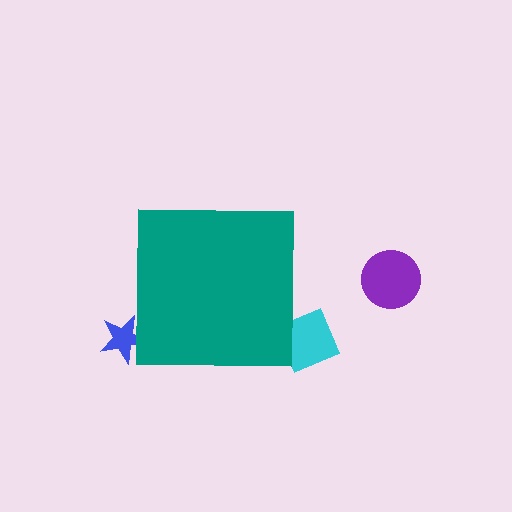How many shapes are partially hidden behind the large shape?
2 shapes are partially hidden.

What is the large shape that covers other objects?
A teal square.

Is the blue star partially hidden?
Yes, the blue star is partially hidden behind the teal square.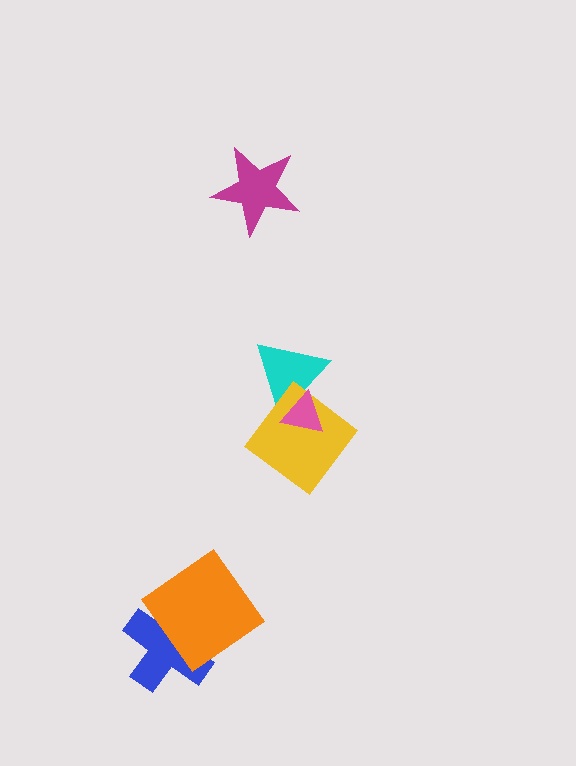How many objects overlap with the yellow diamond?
2 objects overlap with the yellow diamond.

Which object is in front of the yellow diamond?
The pink triangle is in front of the yellow diamond.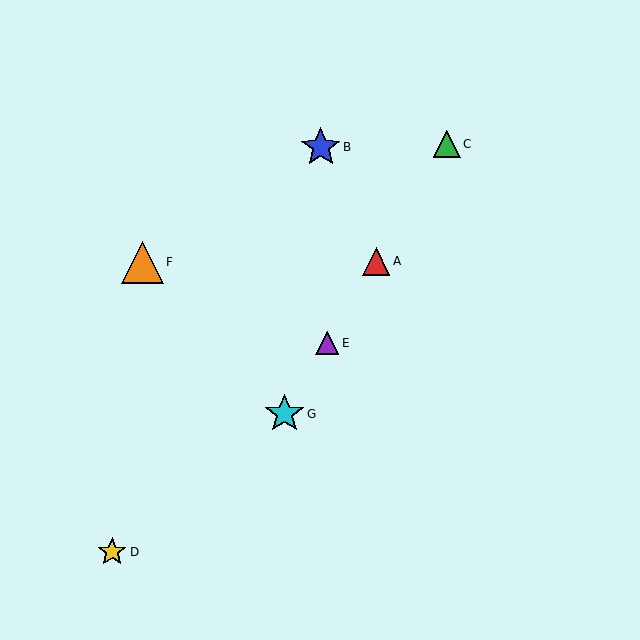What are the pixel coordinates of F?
Object F is at (143, 262).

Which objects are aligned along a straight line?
Objects A, C, E, G are aligned along a straight line.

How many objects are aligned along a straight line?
4 objects (A, C, E, G) are aligned along a straight line.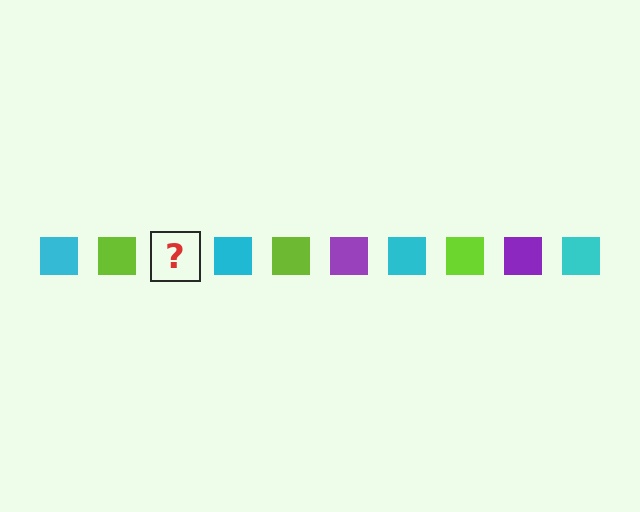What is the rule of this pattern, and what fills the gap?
The rule is that the pattern cycles through cyan, lime, purple squares. The gap should be filled with a purple square.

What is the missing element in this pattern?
The missing element is a purple square.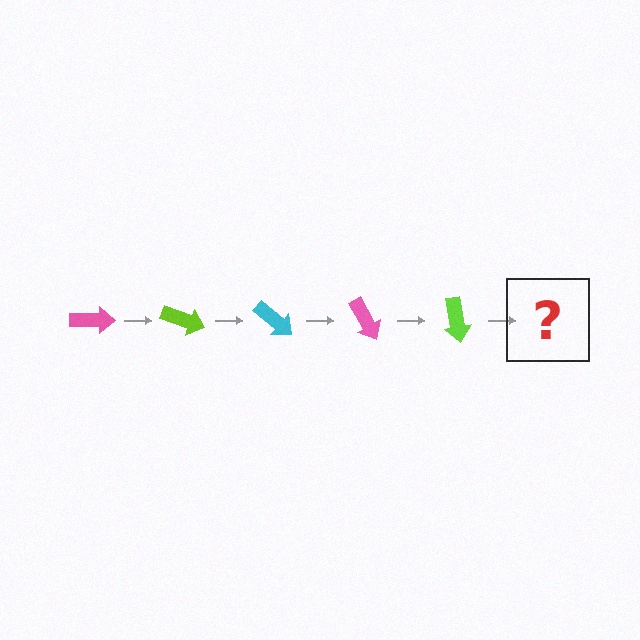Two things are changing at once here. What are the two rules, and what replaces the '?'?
The two rules are that it rotates 20 degrees each step and the color cycles through pink, lime, and cyan. The '?' should be a cyan arrow, rotated 100 degrees from the start.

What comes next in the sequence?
The next element should be a cyan arrow, rotated 100 degrees from the start.